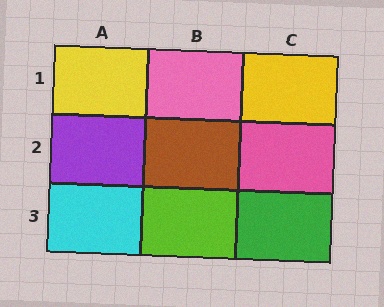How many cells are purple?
1 cell is purple.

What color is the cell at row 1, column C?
Yellow.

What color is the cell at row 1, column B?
Pink.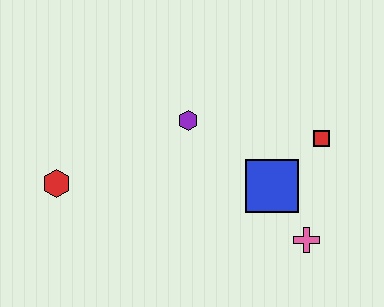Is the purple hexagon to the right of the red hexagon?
Yes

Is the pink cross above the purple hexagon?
No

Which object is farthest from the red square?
The red hexagon is farthest from the red square.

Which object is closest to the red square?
The blue square is closest to the red square.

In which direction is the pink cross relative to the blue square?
The pink cross is below the blue square.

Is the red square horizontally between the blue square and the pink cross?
No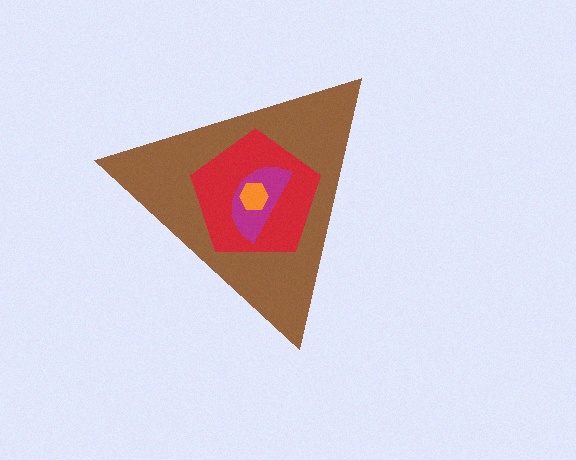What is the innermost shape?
The orange hexagon.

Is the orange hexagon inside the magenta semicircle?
Yes.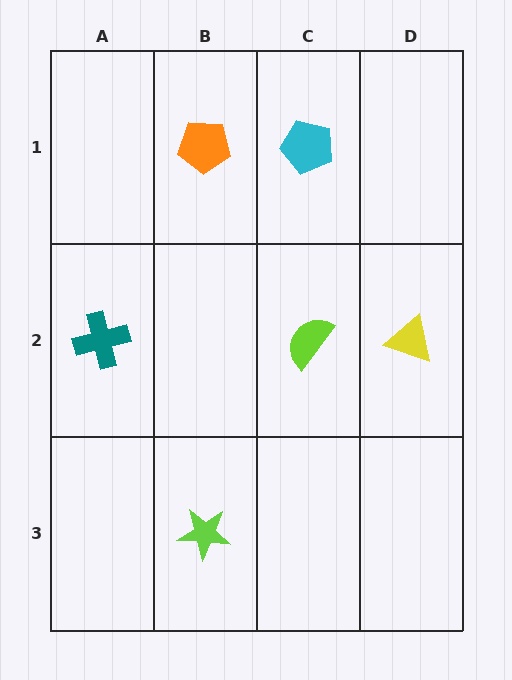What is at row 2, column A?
A teal cross.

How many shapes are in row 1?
2 shapes.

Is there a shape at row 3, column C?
No, that cell is empty.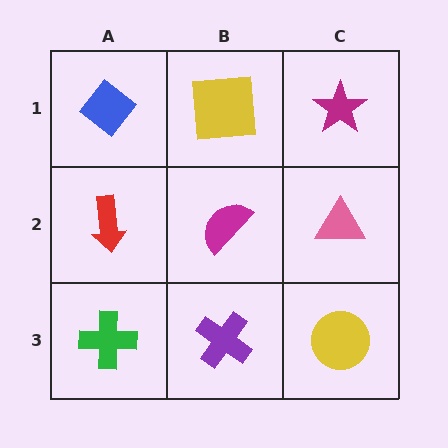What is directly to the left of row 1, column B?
A blue diamond.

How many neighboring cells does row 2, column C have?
3.